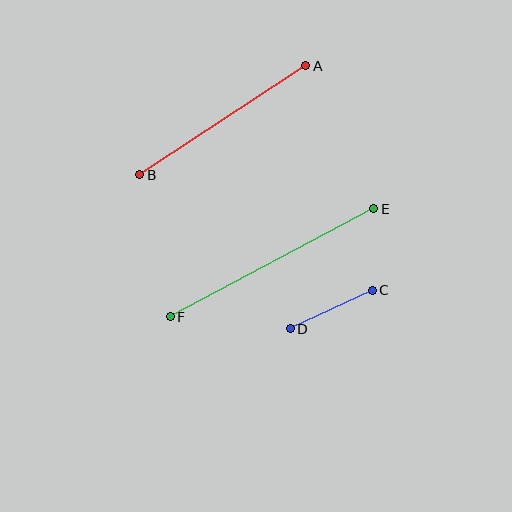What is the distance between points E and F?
The distance is approximately 230 pixels.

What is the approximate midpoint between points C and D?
The midpoint is at approximately (331, 310) pixels.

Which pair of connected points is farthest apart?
Points E and F are farthest apart.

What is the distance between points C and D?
The distance is approximately 91 pixels.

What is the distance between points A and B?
The distance is approximately 199 pixels.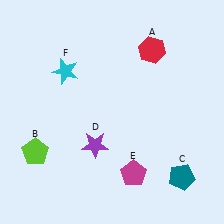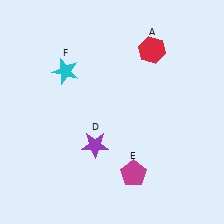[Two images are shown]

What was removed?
The lime pentagon (B), the teal pentagon (C) were removed in Image 2.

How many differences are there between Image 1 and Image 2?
There are 2 differences between the two images.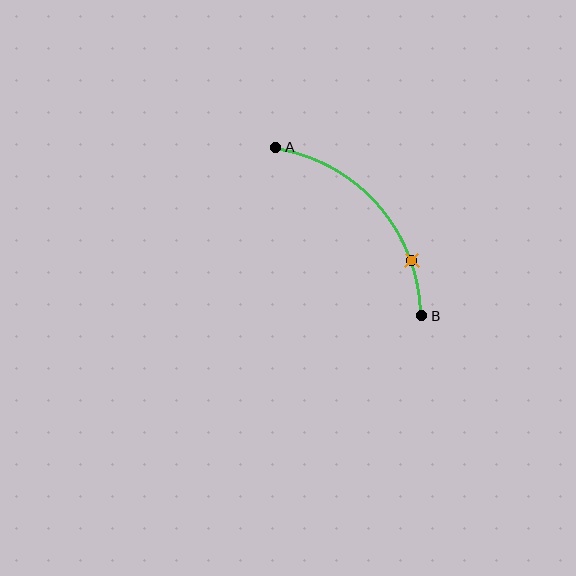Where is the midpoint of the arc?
The arc midpoint is the point on the curve farthest from the straight line joining A and B. It sits above and to the right of that line.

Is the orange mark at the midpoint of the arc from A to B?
No. The orange mark lies on the arc but is closer to endpoint B. The arc midpoint would be at the point on the curve equidistant along the arc from both A and B.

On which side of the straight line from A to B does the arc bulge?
The arc bulges above and to the right of the straight line connecting A and B.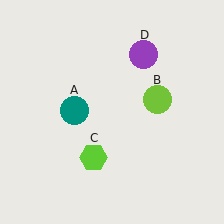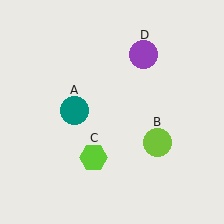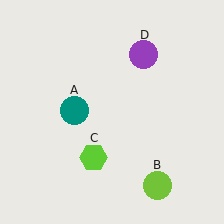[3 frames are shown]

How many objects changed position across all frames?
1 object changed position: lime circle (object B).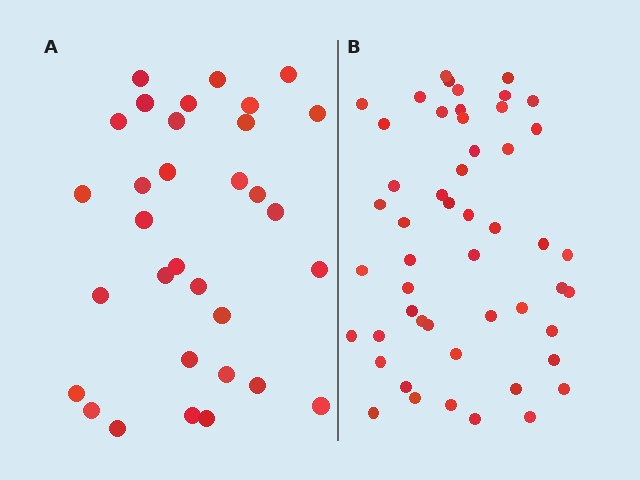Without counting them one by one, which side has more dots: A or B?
Region B (the right region) has more dots.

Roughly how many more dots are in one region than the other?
Region B has approximately 20 more dots than region A.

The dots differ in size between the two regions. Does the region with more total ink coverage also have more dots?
No. Region A has more total ink coverage because its dots are larger, but region B actually contains more individual dots. Total area can be misleading — the number of items is what matters here.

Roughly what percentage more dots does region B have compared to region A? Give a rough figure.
About 60% more.